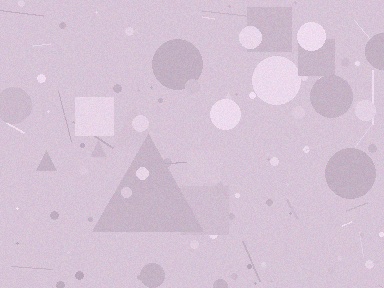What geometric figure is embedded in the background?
A triangle is embedded in the background.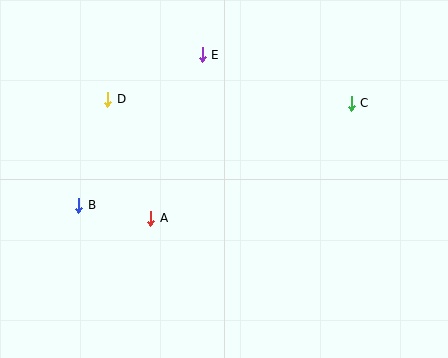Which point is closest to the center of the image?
Point A at (151, 218) is closest to the center.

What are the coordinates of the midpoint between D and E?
The midpoint between D and E is at (155, 77).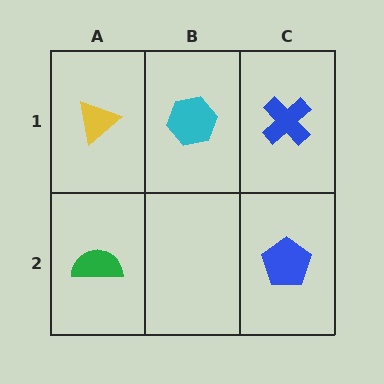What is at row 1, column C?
A blue cross.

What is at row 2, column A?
A green semicircle.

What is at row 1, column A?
A yellow triangle.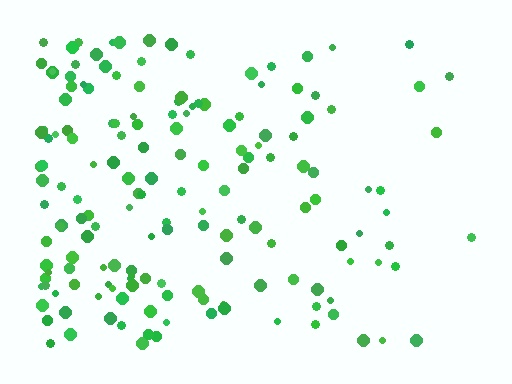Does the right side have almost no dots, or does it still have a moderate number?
Still a moderate number, just noticeably fewer than the left.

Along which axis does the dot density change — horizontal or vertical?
Horizontal.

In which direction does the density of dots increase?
From right to left, with the left side densest.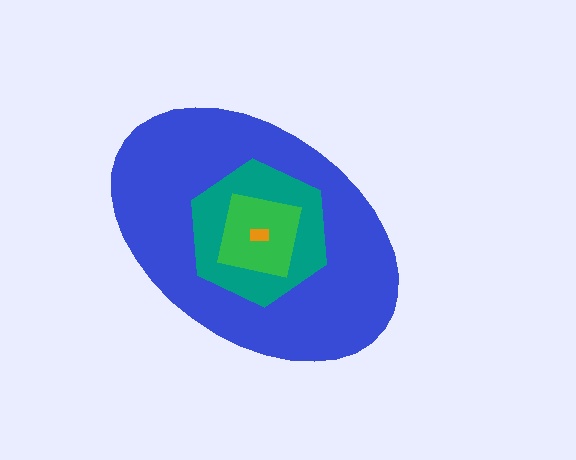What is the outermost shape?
The blue ellipse.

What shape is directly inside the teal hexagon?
The green square.